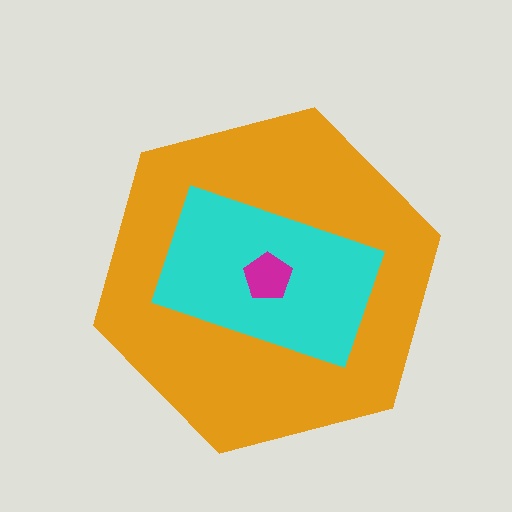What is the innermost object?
The magenta pentagon.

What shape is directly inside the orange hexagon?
The cyan rectangle.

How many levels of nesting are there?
3.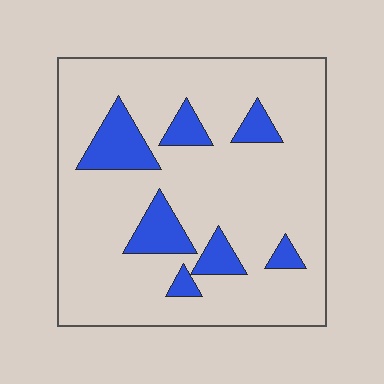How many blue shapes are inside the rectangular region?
7.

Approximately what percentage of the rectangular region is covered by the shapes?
Approximately 15%.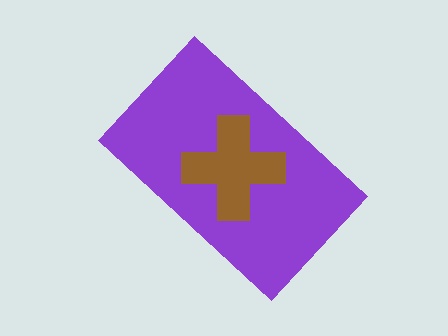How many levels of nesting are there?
2.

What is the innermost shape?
The brown cross.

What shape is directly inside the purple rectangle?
The brown cross.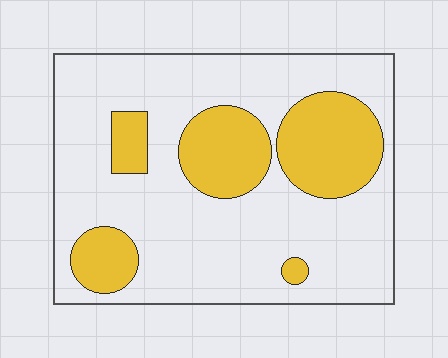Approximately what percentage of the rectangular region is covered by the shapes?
Approximately 25%.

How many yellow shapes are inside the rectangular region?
5.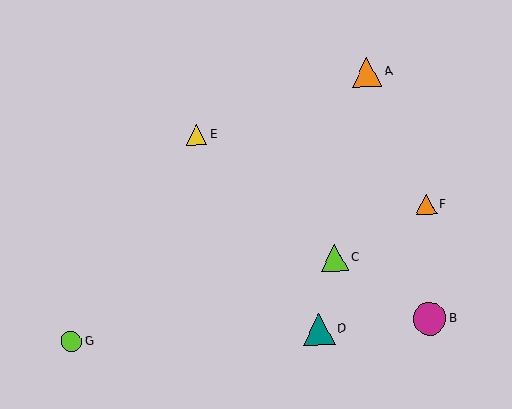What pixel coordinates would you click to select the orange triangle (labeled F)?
Click at (426, 205) to select the orange triangle F.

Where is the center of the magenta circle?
The center of the magenta circle is at (430, 319).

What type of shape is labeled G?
Shape G is a lime circle.